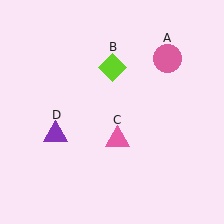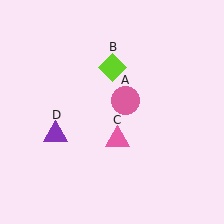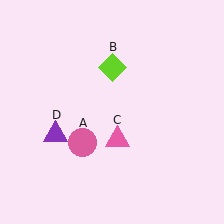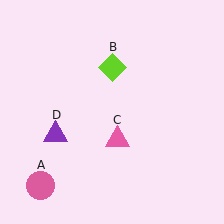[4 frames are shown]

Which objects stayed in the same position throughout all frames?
Lime diamond (object B) and pink triangle (object C) and purple triangle (object D) remained stationary.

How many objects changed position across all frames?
1 object changed position: pink circle (object A).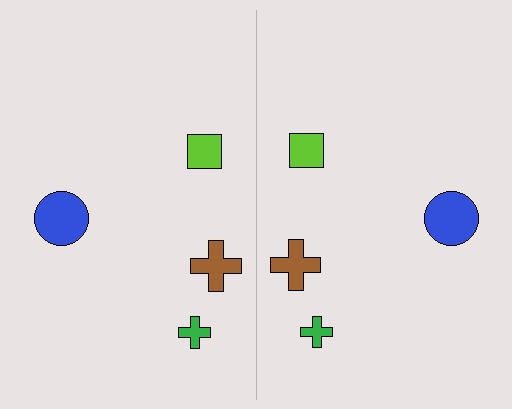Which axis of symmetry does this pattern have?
The pattern has a vertical axis of symmetry running through the center of the image.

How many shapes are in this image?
There are 8 shapes in this image.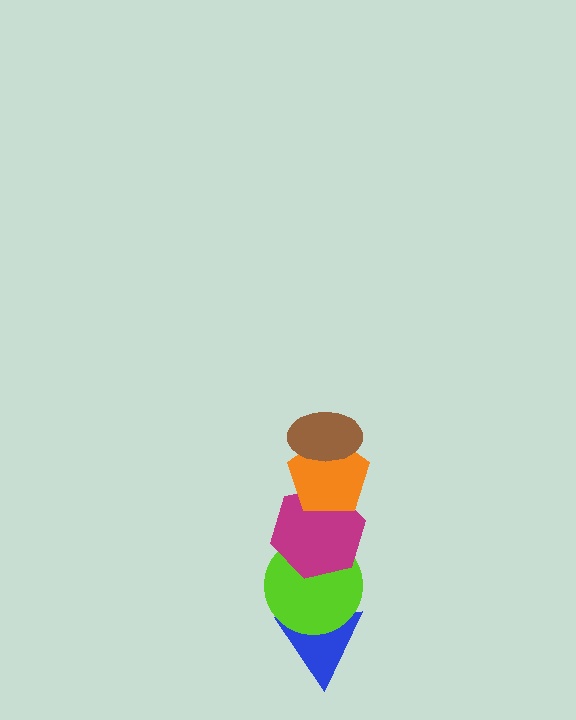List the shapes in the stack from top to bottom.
From top to bottom: the brown ellipse, the orange pentagon, the magenta hexagon, the lime circle, the blue triangle.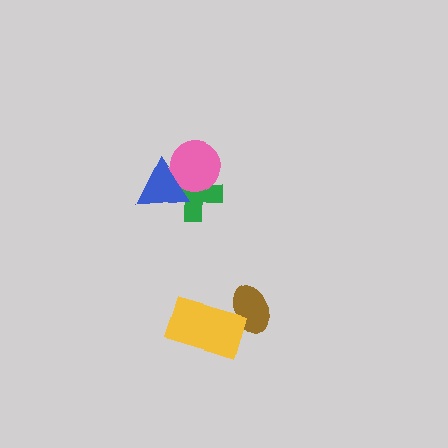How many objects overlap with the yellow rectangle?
1 object overlaps with the yellow rectangle.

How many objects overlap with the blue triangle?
2 objects overlap with the blue triangle.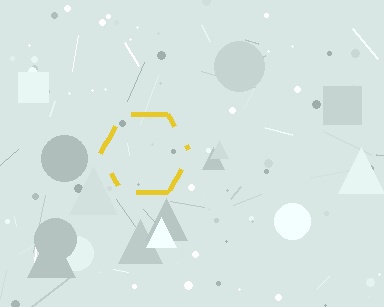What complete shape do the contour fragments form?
The contour fragments form a hexagon.